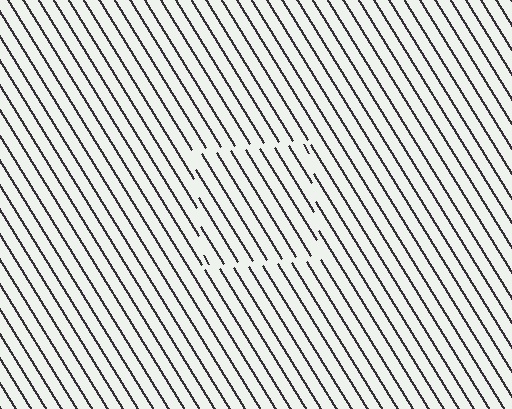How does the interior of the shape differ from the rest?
The interior of the shape contains the same grating, shifted by half a period — the contour is defined by the phase discontinuity where line-ends from the inner and outer gratings abut.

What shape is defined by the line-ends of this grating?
An illusory square. The interior of the shape contains the same grating, shifted by half a period — the contour is defined by the phase discontinuity where line-ends from the inner and outer gratings abut.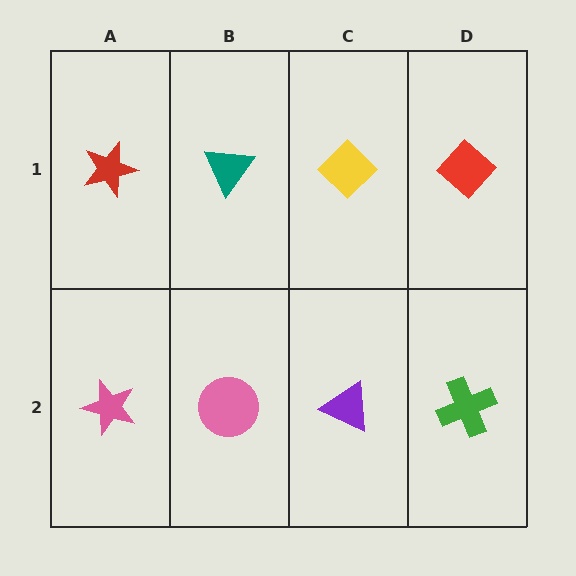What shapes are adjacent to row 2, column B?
A teal triangle (row 1, column B), a pink star (row 2, column A), a purple triangle (row 2, column C).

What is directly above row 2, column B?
A teal triangle.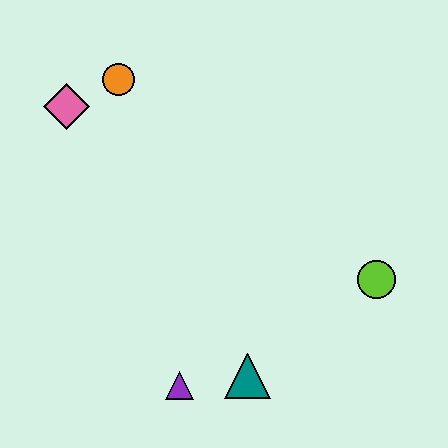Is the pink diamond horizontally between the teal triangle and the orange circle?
No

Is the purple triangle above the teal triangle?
No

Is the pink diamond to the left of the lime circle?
Yes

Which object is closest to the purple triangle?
The teal triangle is closest to the purple triangle.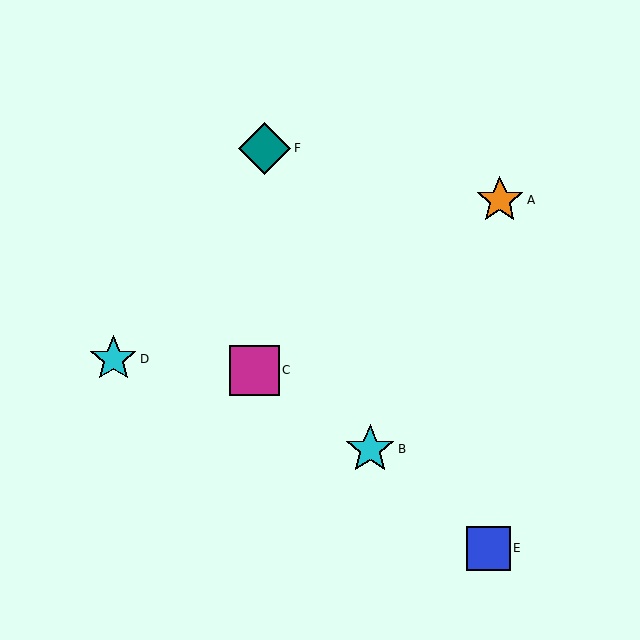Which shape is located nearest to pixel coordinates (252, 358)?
The magenta square (labeled C) at (254, 370) is nearest to that location.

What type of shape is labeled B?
Shape B is a cyan star.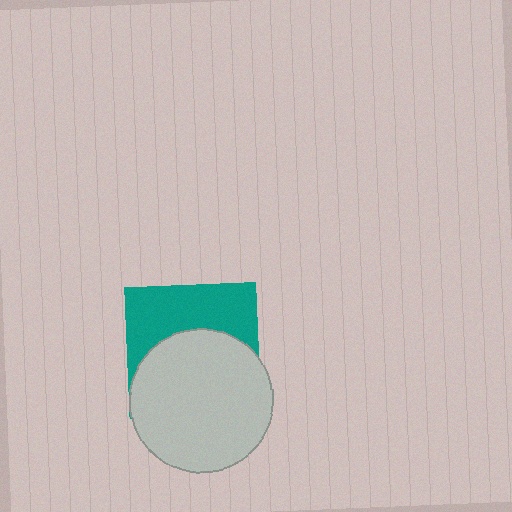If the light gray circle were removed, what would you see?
You would see the complete teal square.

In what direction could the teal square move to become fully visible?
The teal square could move up. That would shift it out from behind the light gray circle entirely.